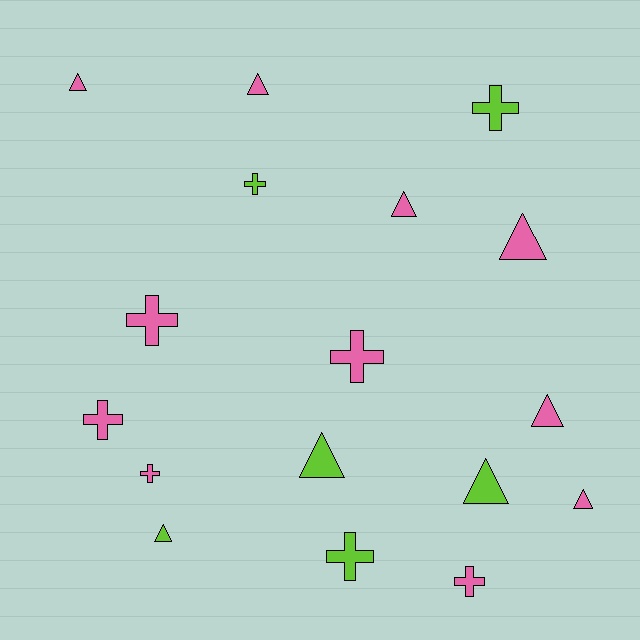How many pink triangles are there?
There are 6 pink triangles.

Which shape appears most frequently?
Triangle, with 9 objects.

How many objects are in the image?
There are 17 objects.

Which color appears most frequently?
Pink, with 11 objects.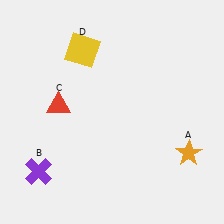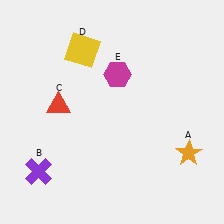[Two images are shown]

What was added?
A magenta hexagon (E) was added in Image 2.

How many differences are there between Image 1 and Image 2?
There is 1 difference between the two images.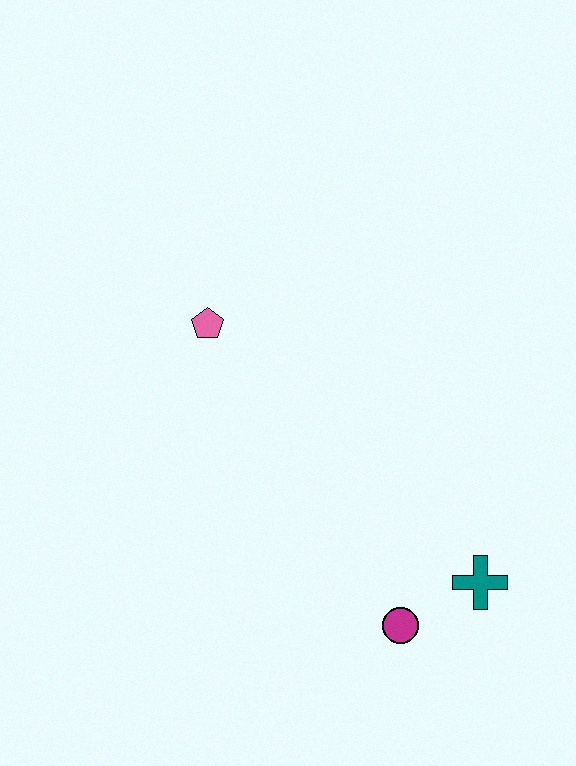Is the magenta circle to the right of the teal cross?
No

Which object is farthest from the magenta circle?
The pink pentagon is farthest from the magenta circle.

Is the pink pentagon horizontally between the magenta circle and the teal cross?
No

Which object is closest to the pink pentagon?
The magenta circle is closest to the pink pentagon.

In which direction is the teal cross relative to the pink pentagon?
The teal cross is to the right of the pink pentagon.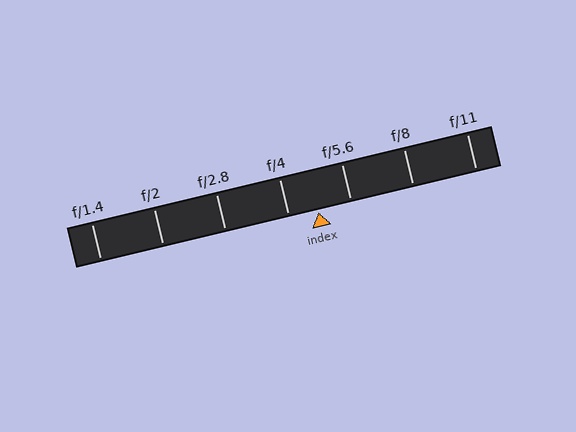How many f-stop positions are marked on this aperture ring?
There are 7 f-stop positions marked.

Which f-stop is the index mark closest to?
The index mark is closest to f/4.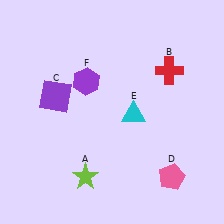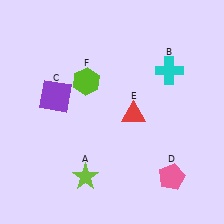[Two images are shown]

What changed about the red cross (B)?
In Image 1, B is red. In Image 2, it changed to cyan.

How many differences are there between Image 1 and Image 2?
There are 3 differences between the two images.